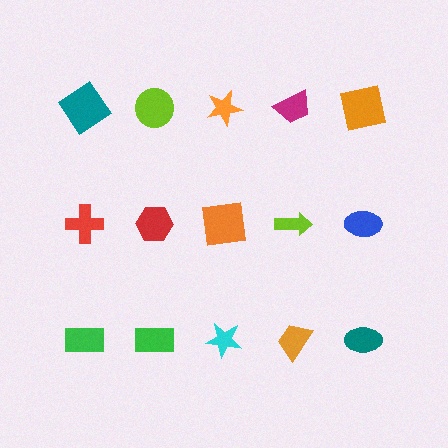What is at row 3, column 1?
A green rectangle.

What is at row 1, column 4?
A magenta trapezoid.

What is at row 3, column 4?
An orange trapezoid.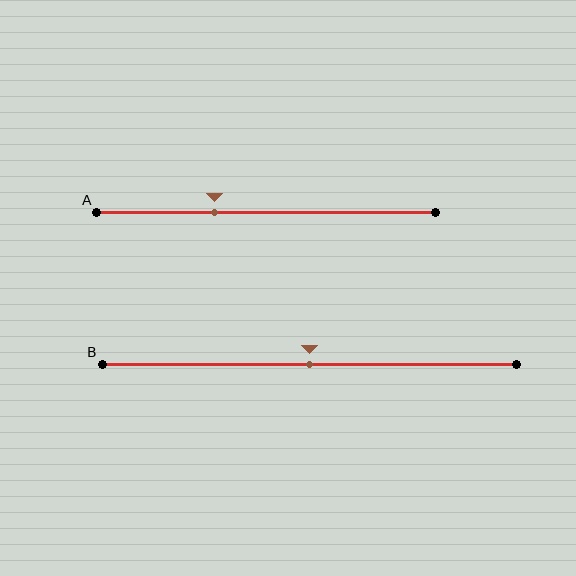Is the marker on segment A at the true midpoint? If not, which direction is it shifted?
No, the marker on segment A is shifted to the left by about 15% of the segment length.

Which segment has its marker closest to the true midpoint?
Segment B has its marker closest to the true midpoint.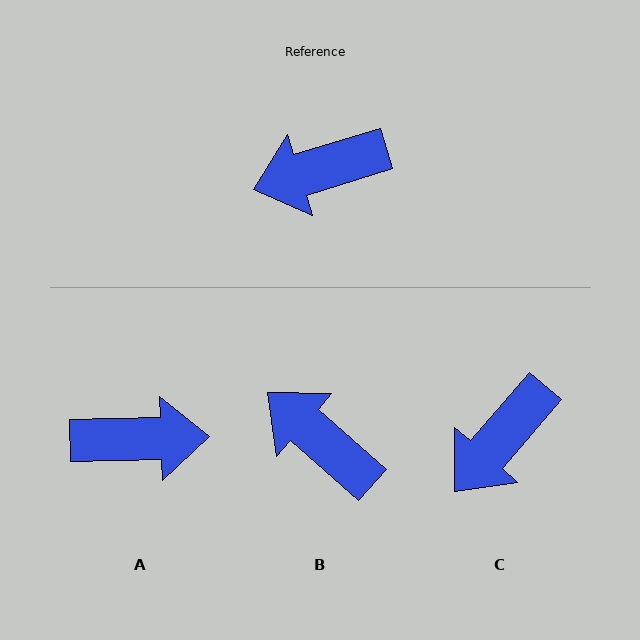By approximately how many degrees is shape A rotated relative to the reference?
Approximately 164 degrees counter-clockwise.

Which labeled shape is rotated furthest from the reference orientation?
A, about 164 degrees away.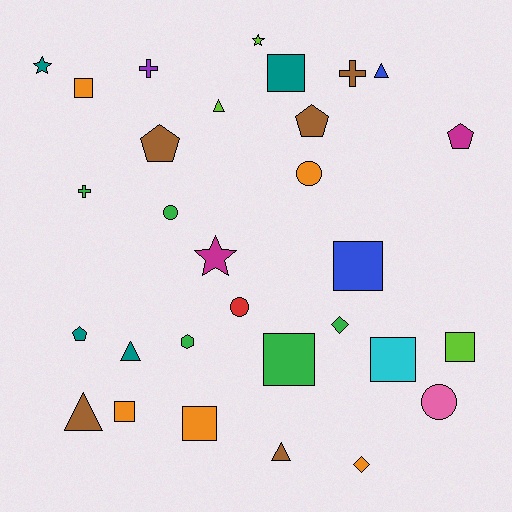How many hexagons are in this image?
There is 1 hexagon.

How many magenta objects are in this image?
There are 2 magenta objects.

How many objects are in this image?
There are 30 objects.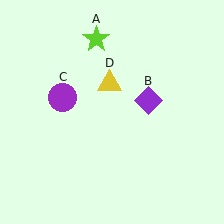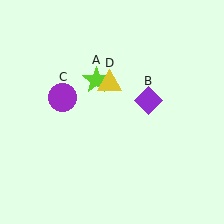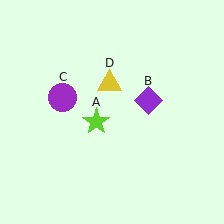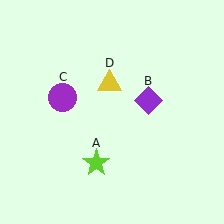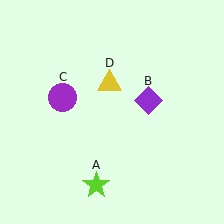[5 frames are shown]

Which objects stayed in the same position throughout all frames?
Purple diamond (object B) and purple circle (object C) and yellow triangle (object D) remained stationary.